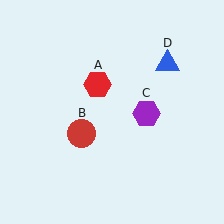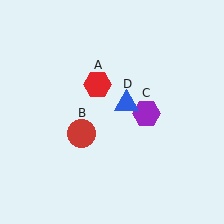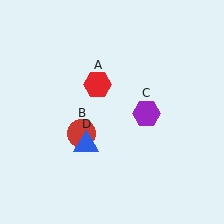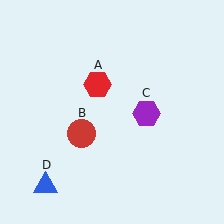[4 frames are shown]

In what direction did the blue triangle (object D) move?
The blue triangle (object D) moved down and to the left.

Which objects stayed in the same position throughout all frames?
Red hexagon (object A) and red circle (object B) and purple hexagon (object C) remained stationary.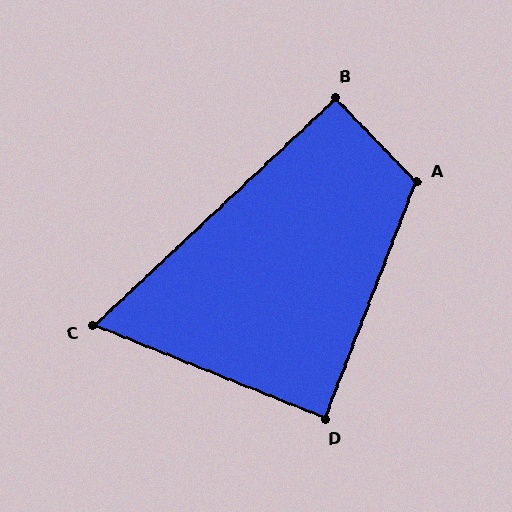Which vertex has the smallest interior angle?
C, at approximately 65 degrees.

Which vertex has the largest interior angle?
A, at approximately 115 degrees.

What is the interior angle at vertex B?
Approximately 91 degrees (approximately right).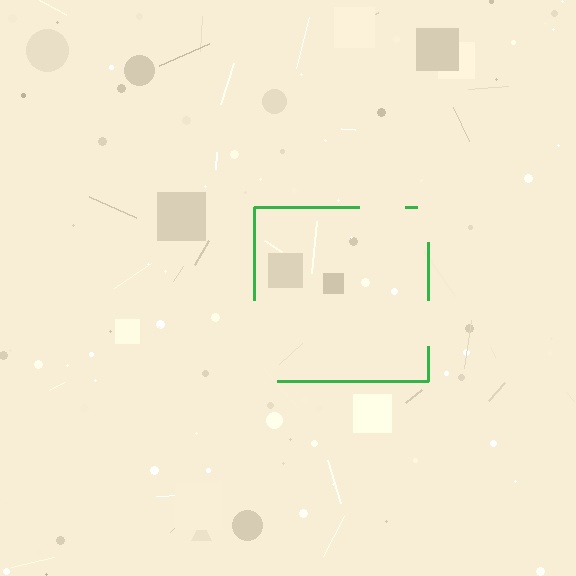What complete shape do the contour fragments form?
The contour fragments form a square.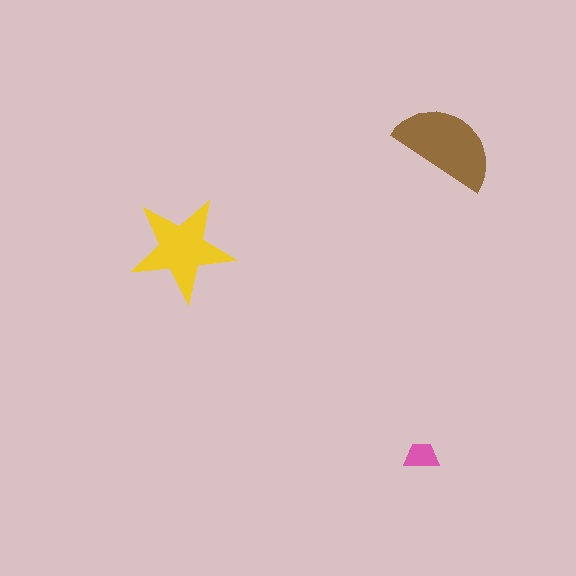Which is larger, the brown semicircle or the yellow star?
The brown semicircle.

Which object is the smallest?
The pink trapezoid.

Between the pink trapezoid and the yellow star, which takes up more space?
The yellow star.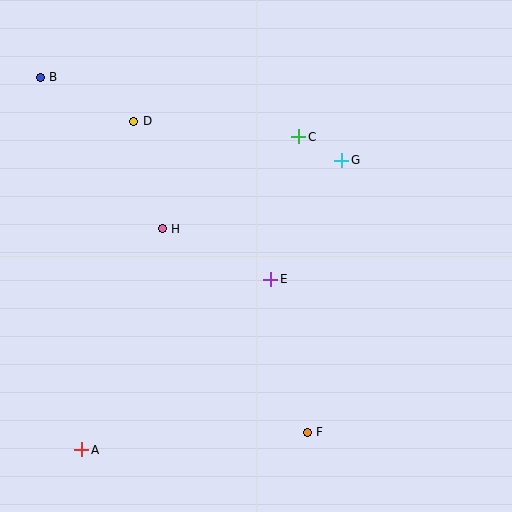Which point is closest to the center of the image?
Point E at (271, 279) is closest to the center.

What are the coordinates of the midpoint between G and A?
The midpoint between G and A is at (212, 305).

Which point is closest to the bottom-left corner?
Point A is closest to the bottom-left corner.